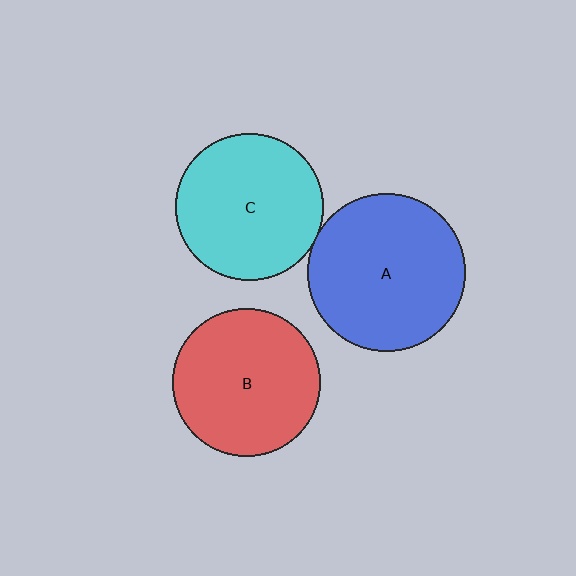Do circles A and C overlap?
Yes.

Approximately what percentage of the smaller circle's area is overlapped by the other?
Approximately 5%.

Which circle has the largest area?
Circle A (blue).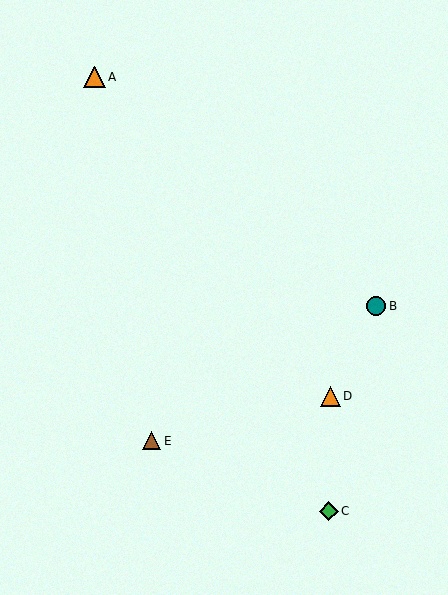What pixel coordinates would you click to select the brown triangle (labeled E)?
Click at (152, 441) to select the brown triangle E.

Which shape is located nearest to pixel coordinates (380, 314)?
The teal circle (labeled B) at (376, 306) is nearest to that location.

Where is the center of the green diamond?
The center of the green diamond is at (329, 511).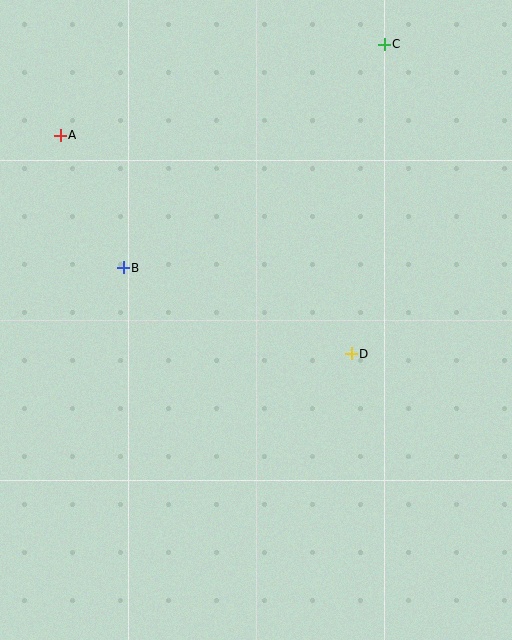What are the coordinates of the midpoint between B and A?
The midpoint between B and A is at (92, 201).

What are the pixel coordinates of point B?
Point B is at (123, 268).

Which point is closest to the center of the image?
Point D at (351, 354) is closest to the center.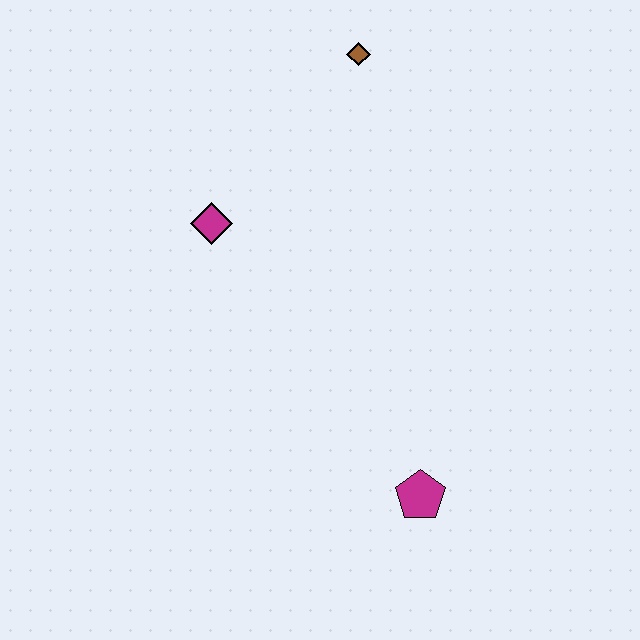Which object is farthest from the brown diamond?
The magenta pentagon is farthest from the brown diamond.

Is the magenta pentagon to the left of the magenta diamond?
No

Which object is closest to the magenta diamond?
The brown diamond is closest to the magenta diamond.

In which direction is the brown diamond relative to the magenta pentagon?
The brown diamond is above the magenta pentagon.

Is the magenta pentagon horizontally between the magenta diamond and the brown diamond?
No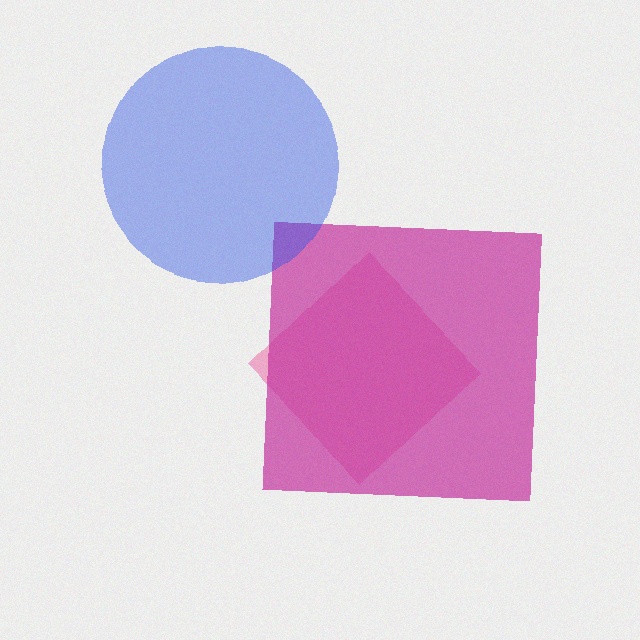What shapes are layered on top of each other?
The layered shapes are: a pink diamond, a magenta square, a blue circle.